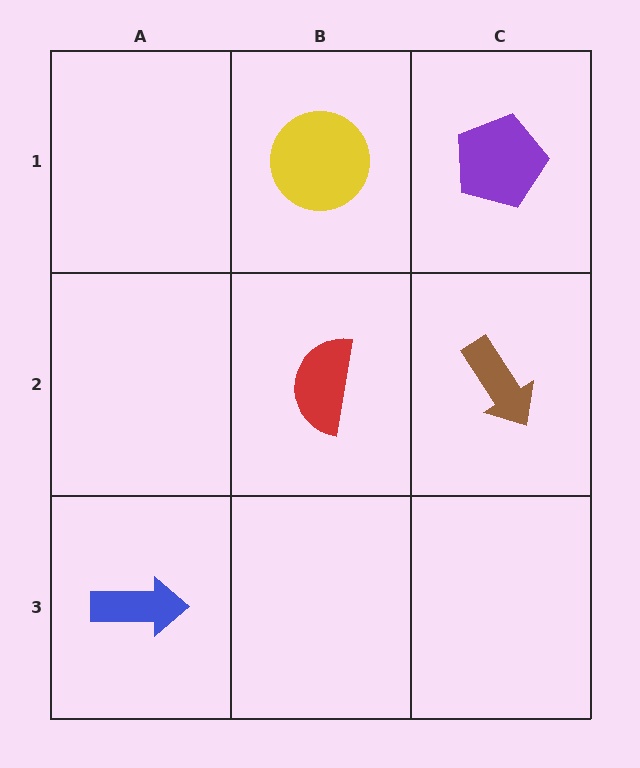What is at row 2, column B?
A red semicircle.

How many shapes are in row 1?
2 shapes.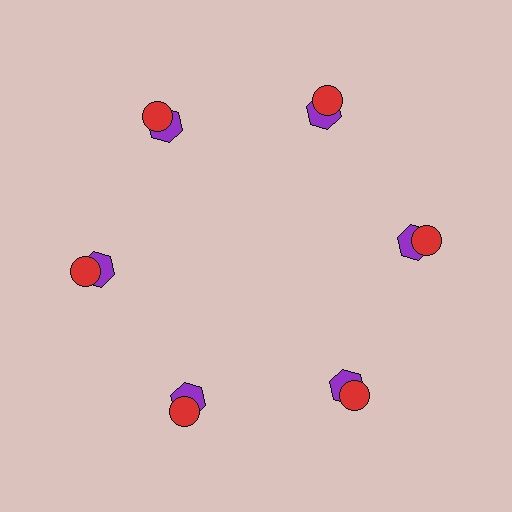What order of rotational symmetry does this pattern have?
This pattern has 6-fold rotational symmetry.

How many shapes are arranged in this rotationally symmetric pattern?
There are 12 shapes, arranged in 6 groups of 2.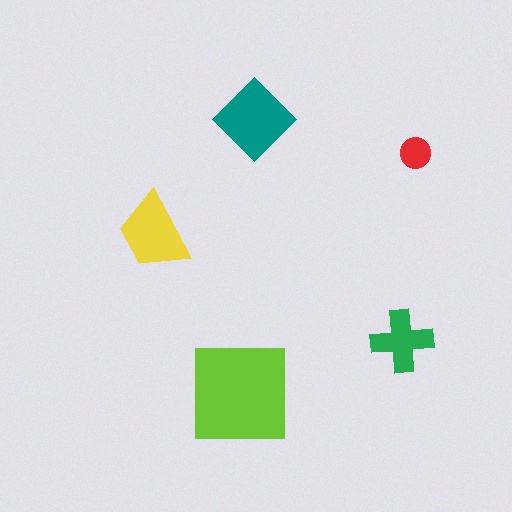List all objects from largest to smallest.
The lime square, the teal diamond, the yellow trapezoid, the green cross, the red circle.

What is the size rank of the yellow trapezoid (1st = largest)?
3rd.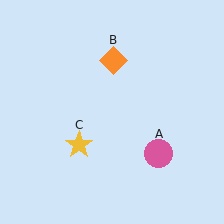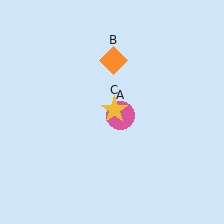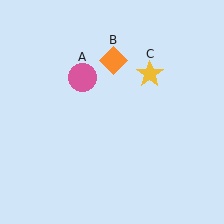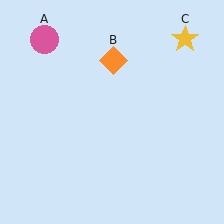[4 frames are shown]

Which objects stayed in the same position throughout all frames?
Orange diamond (object B) remained stationary.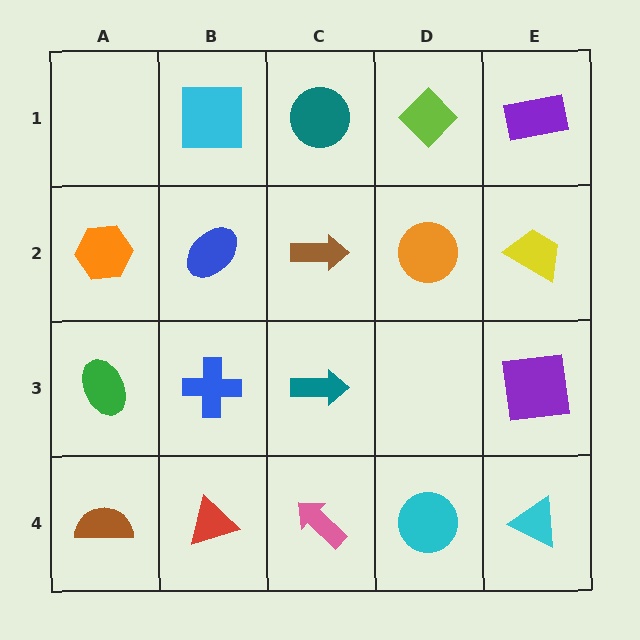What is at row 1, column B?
A cyan square.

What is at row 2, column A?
An orange hexagon.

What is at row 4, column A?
A brown semicircle.